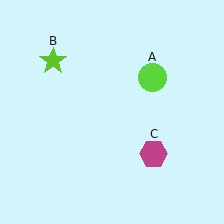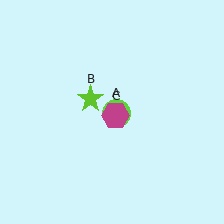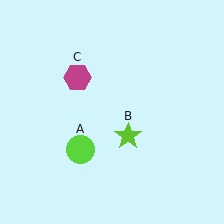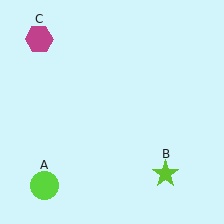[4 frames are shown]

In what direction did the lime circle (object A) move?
The lime circle (object A) moved down and to the left.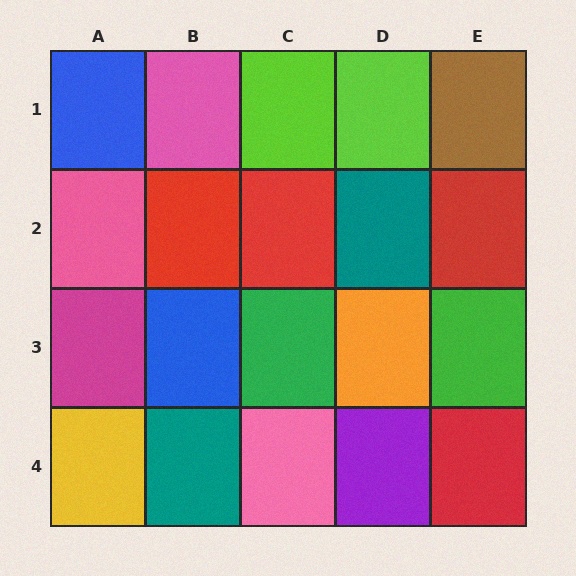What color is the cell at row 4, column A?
Yellow.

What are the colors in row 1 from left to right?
Blue, pink, lime, lime, brown.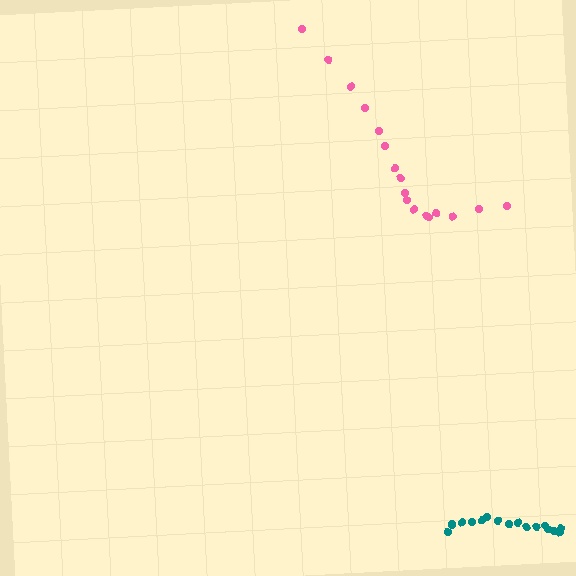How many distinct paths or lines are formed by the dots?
There are 2 distinct paths.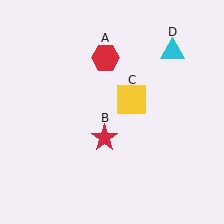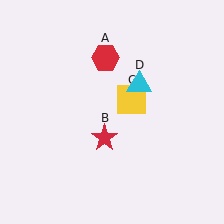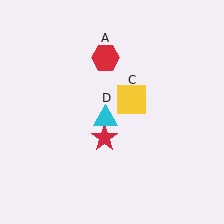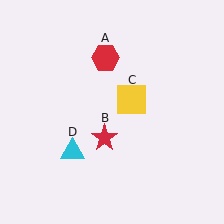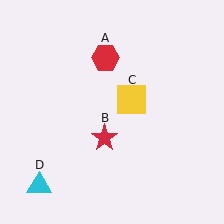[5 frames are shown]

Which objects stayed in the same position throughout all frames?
Red hexagon (object A) and red star (object B) and yellow square (object C) remained stationary.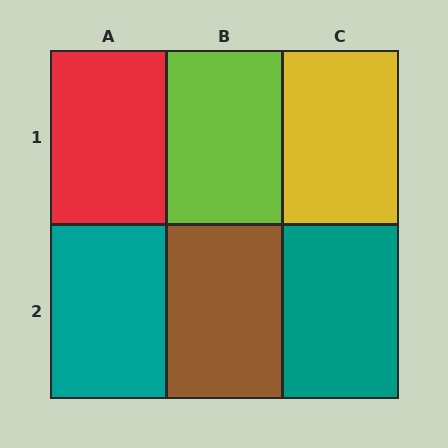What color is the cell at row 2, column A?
Teal.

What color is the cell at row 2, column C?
Teal.